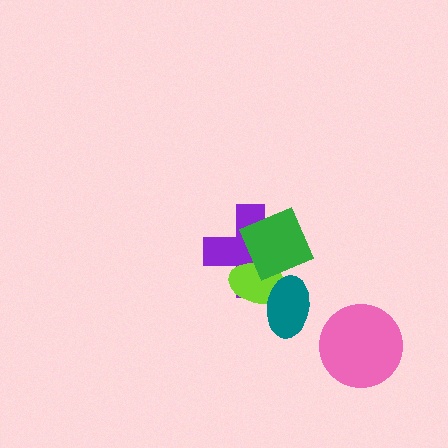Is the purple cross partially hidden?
Yes, it is partially covered by another shape.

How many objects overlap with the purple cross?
3 objects overlap with the purple cross.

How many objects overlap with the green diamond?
3 objects overlap with the green diamond.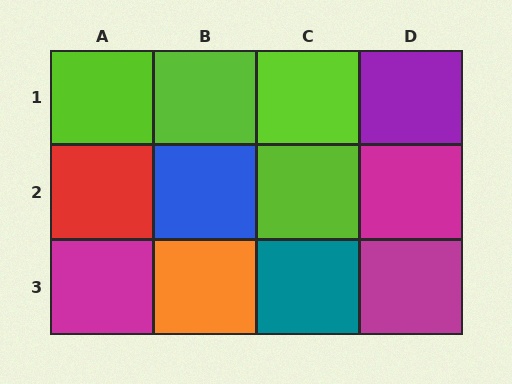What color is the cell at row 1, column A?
Lime.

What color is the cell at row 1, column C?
Lime.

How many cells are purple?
1 cell is purple.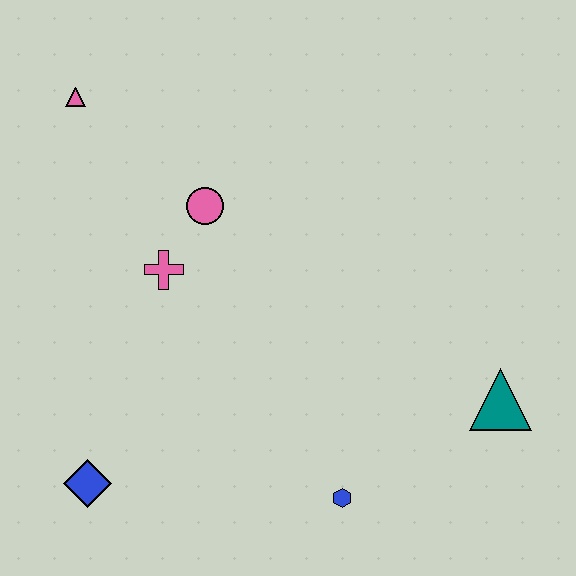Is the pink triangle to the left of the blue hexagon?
Yes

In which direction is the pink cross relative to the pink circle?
The pink cross is below the pink circle.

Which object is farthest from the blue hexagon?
The pink triangle is farthest from the blue hexagon.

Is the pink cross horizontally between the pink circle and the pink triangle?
Yes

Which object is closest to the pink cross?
The pink circle is closest to the pink cross.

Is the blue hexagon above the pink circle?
No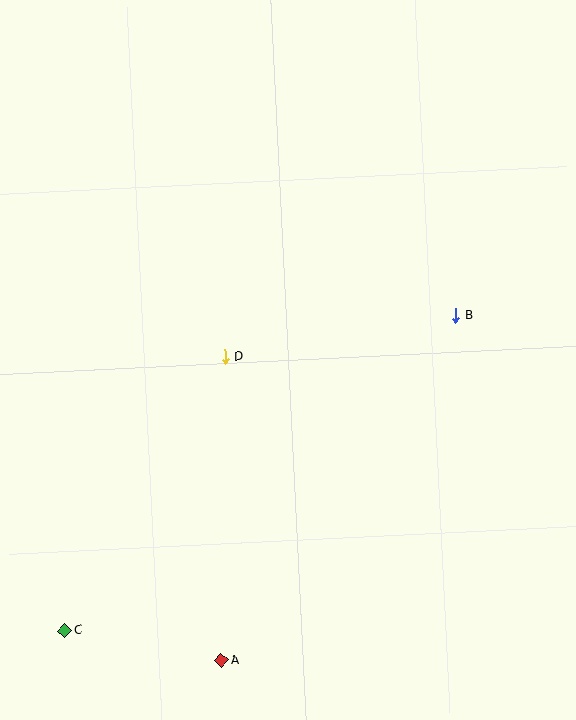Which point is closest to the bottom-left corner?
Point C is closest to the bottom-left corner.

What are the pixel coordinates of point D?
Point D is at (225, 357).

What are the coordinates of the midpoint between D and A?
The midpoint between D and A is at (223, 509).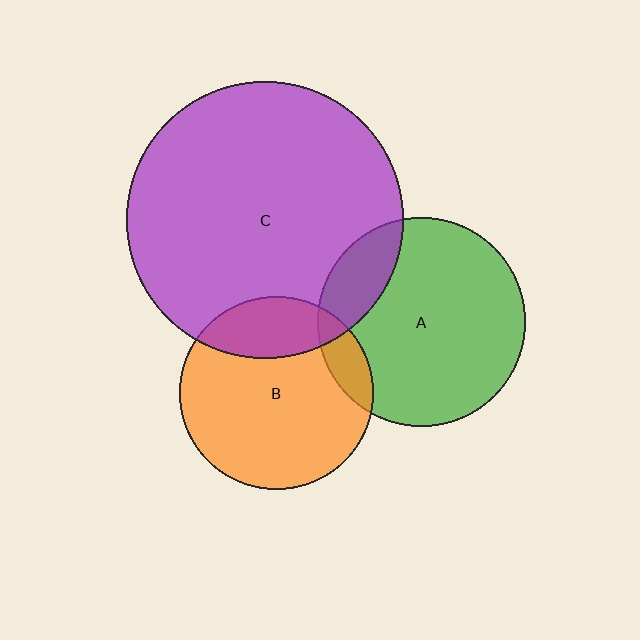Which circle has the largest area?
Circle C (purple).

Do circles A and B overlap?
Yes.